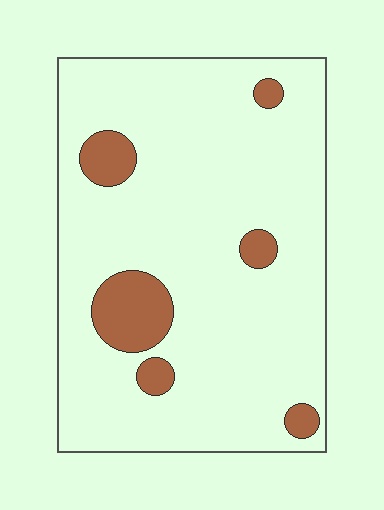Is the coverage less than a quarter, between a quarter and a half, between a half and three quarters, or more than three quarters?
Less than a quarter.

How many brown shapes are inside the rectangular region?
6.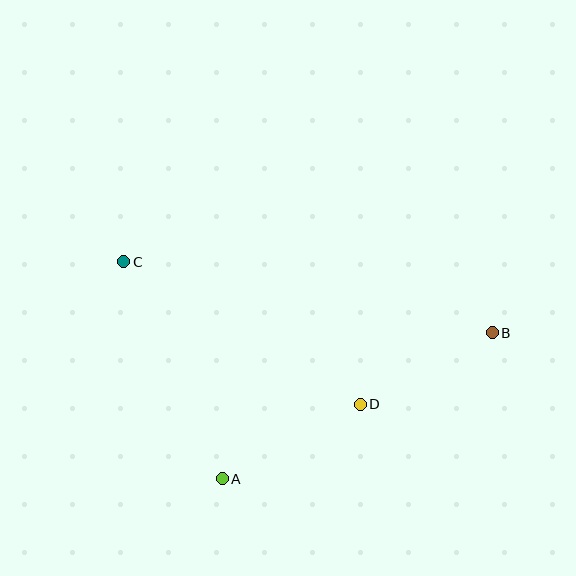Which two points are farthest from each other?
Points B and C are farthest from each other.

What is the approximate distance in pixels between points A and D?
The distance between A and D is approximately 157 pixels.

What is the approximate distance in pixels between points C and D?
The distance between C and D is approximately 276 pixels.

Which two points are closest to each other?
Points B and D are closest to each other.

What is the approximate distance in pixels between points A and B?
The distance between A and B is approximately 307 pixels.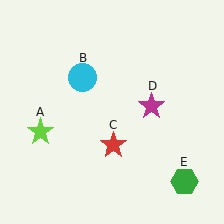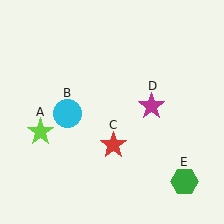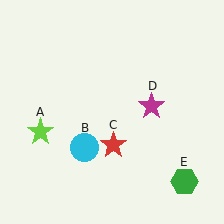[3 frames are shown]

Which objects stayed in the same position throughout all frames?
Lime star (object A) and red star (object C) and magenta star (object D) and green hexagon (object E) remained stationary.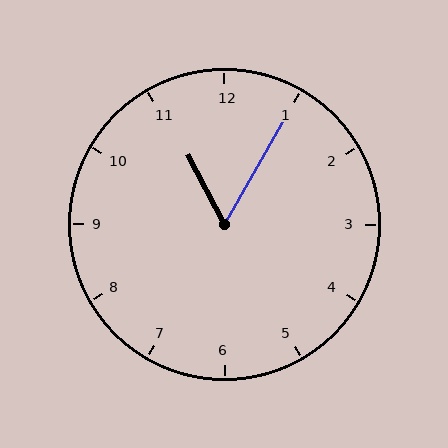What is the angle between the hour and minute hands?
Approximately 58 degrees.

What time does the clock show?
11:05.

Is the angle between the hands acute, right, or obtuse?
It is acute.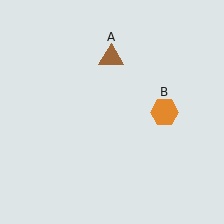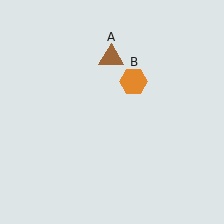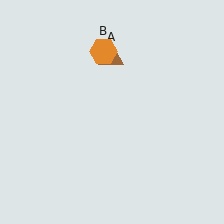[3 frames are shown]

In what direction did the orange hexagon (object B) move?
The orange hexagon (object B) moved up and to the left.